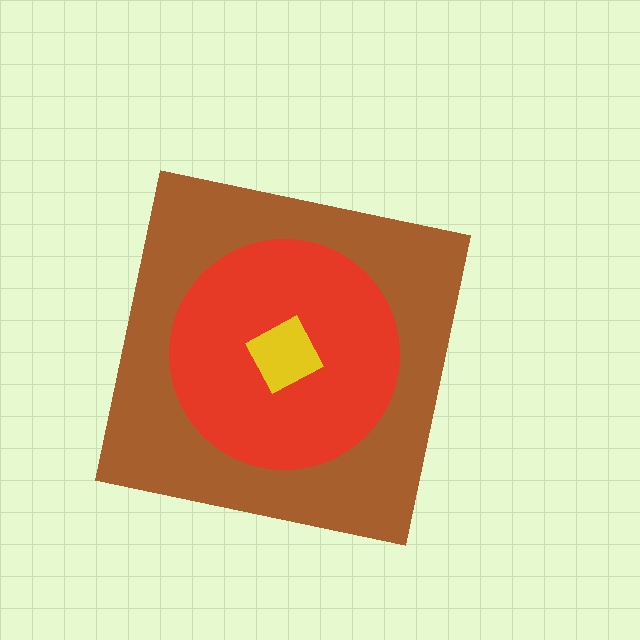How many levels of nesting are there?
3.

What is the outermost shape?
The brown square.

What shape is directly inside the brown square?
The red circle.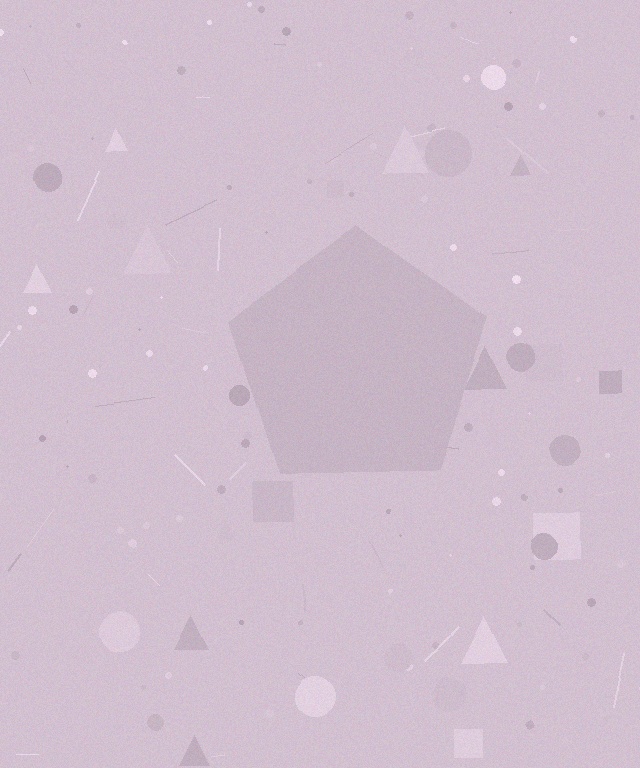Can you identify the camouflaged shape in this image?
The camouflaged shape is a pentagon.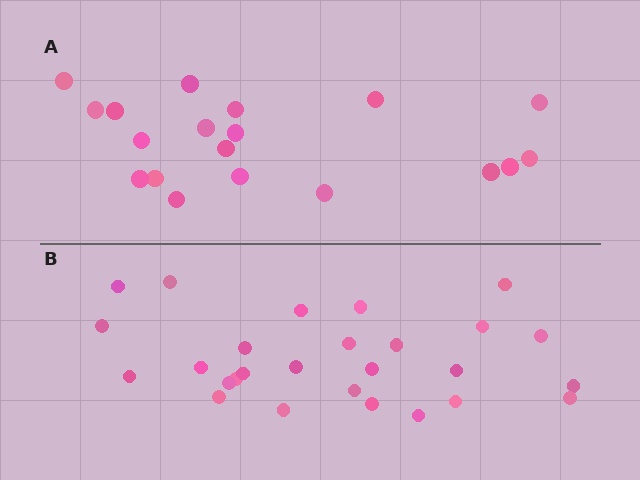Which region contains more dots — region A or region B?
Region B (the bottom region) has more dots.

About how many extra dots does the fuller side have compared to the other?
Region B has roughly 8 or so more dots than region A.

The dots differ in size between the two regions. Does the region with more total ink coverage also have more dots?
No. Region A has more total ink coverage because its dots are larger, but region B actually contains more individual dots. Total area can be misleading — the number of items is what matters here.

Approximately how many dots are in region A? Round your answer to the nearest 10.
About 20 dots. (The exact count is 19, which rounds to 20.)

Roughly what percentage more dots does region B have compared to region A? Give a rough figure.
About 40% more.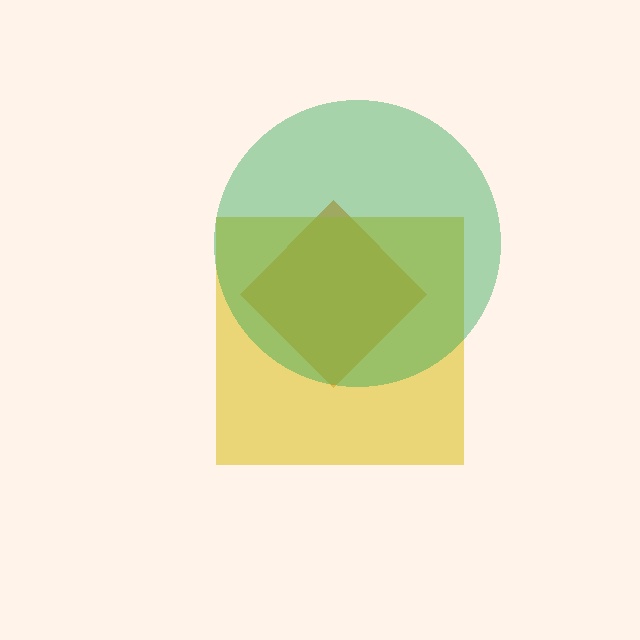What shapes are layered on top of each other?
The layered shapes are: an orange diamond, a yellow square, a green circle.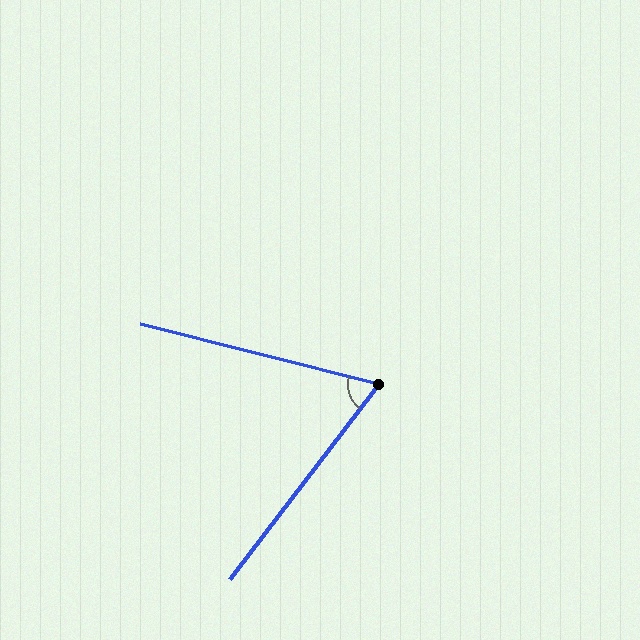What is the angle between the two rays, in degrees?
Approximately 67 degrees.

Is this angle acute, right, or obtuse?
It is acute.